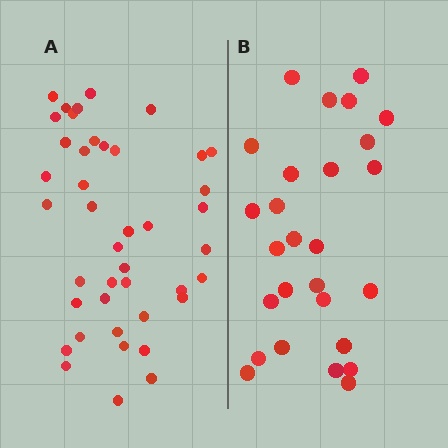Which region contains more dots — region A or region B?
Region A (the left region) has more dots.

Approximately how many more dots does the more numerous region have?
Region A has approximately 15 more dots than region B.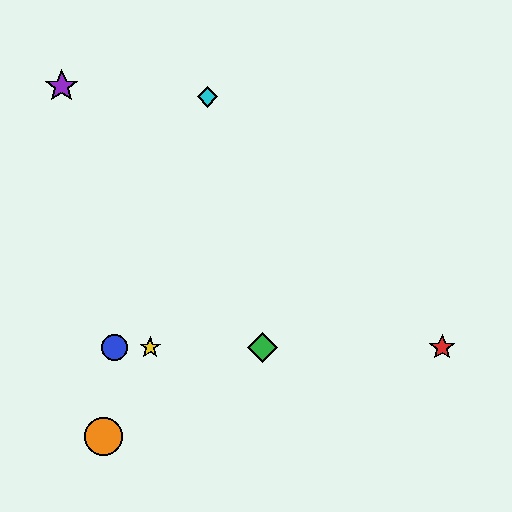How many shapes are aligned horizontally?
4 shapes (the red star, the blue circle, the green diamond, the yellow star) are aligned horizontally.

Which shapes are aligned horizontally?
The red star, the blue circle, the green diamond, the yellow star are aligned horizontally.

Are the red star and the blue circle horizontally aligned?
Yes, both are at y≈347.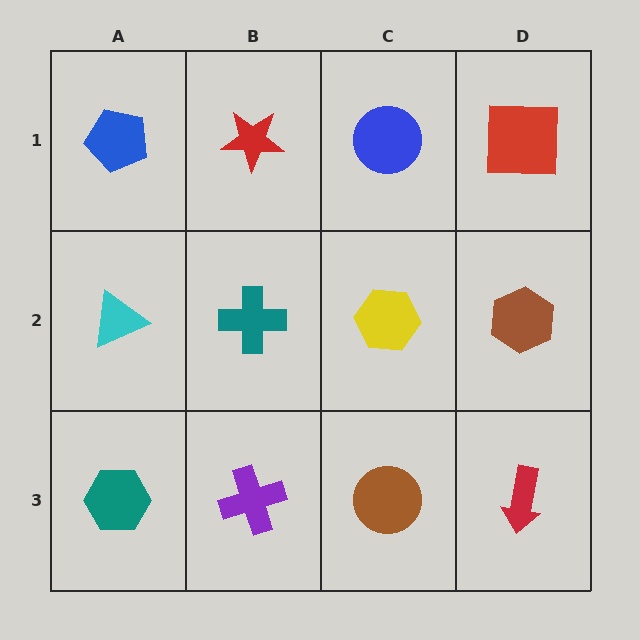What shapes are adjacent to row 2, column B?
A red star (row 1, column B), a purple cross (row 3, column B), a cyan triangle (row 2, column A), a yellow hexagon (row 2, column C).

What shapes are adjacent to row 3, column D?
A brown hexagon (row 2, column D), a brown circle (row 3, column C).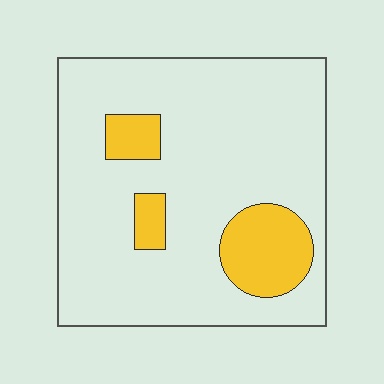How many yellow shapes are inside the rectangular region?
3.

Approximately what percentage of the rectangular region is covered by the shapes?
Approximately 15%.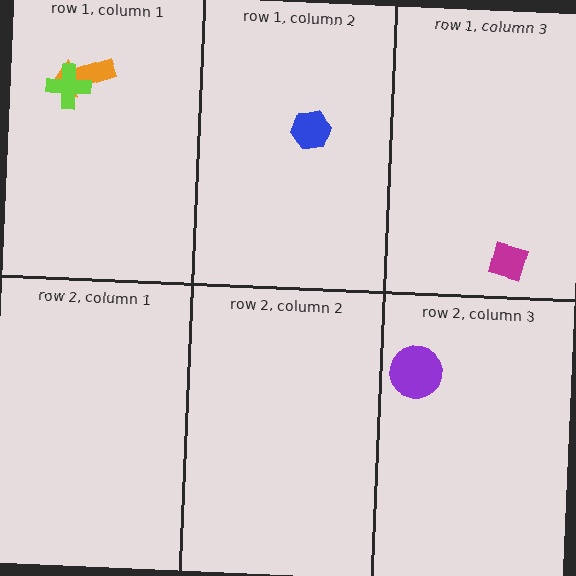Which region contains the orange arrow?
The row 1, column 1 region.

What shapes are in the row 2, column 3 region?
The purple circle.